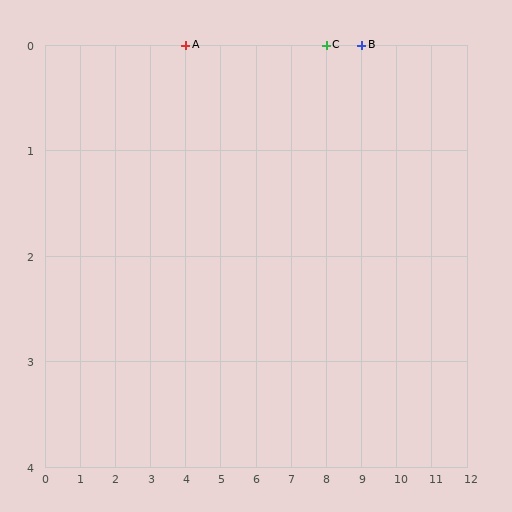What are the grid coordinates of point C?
Point C is at grid coordinates (8, 0).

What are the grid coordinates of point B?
Point B is at grid coordinates (9, 0).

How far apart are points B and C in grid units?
Points B and C are 1 column apart.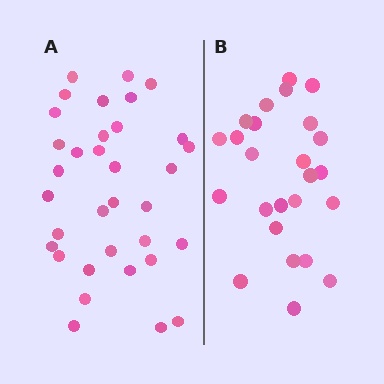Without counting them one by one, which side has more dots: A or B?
Region A (the left region) has more dots.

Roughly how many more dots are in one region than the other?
Region A has roughly 8 or so more dots than region B.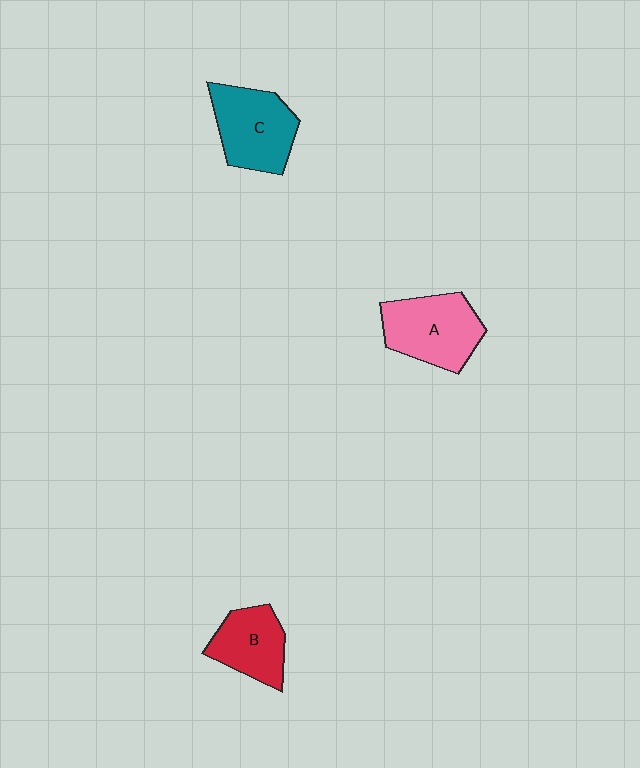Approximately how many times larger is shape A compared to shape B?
Approximately 1.3 times.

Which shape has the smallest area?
Shape B (red).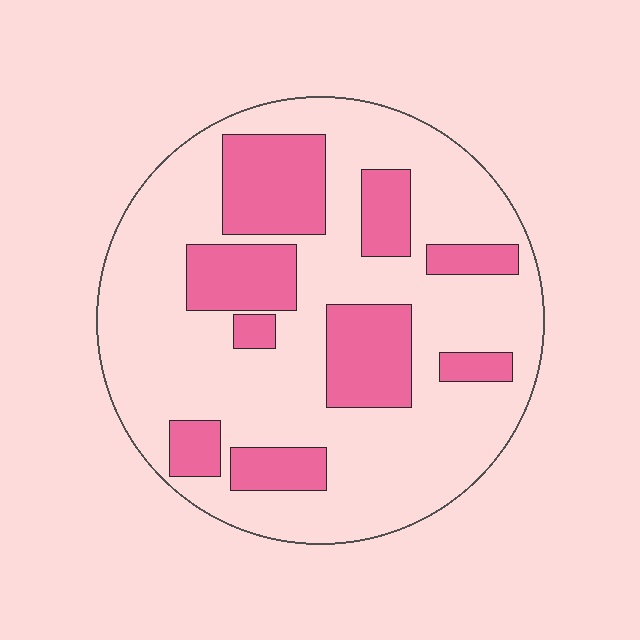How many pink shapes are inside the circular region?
9.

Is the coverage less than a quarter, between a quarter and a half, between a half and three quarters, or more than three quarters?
Between a quarter and a half.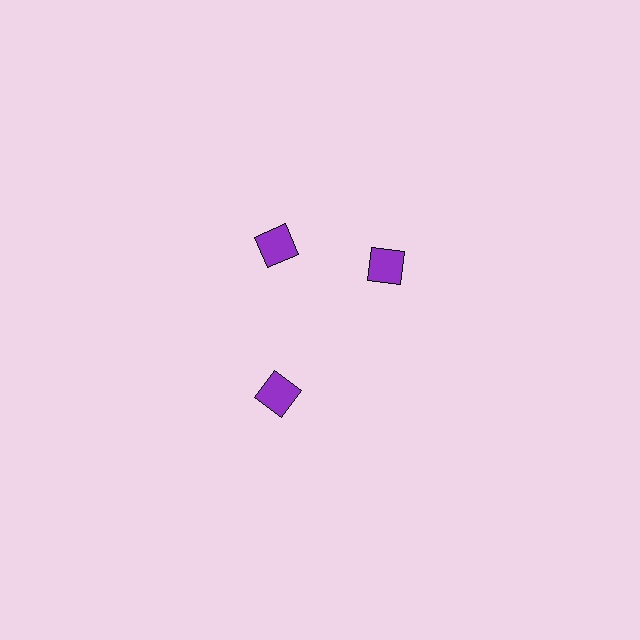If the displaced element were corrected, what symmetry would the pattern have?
It would have 3-fold rotational symmetry — the pattern would map onto itself every 120 degrees.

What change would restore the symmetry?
The symmetry would be restored by rotating it back into even spacing with its neighbors so that all 3 squares sit at equal angles and equal distance from the center.